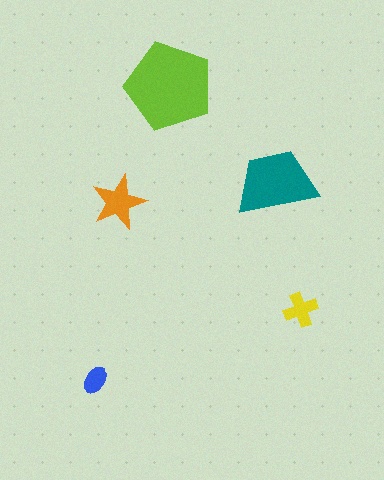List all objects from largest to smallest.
The lime pentagon, the teal trapezoid, the orange star, the yellow cross, the blue ellipse.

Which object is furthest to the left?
The blue ellipse is leftmost.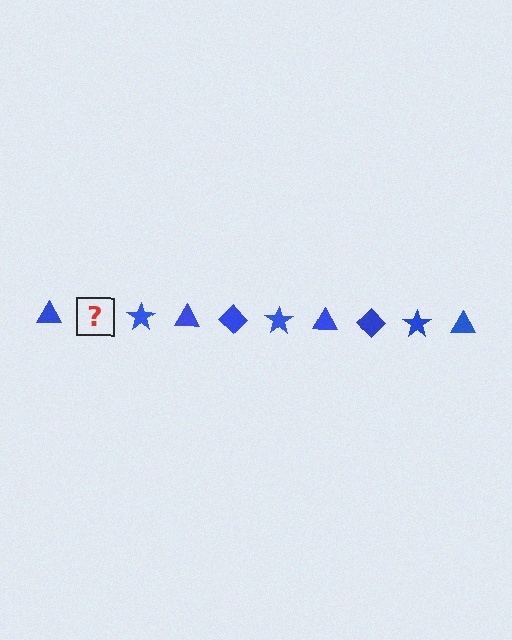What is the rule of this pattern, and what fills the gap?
The rule is that the pattern cycles through triangle, diamond, star shapes in blue. The gap should be filled with a blue diamond.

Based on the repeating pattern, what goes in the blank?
The blank should be a blue diamond.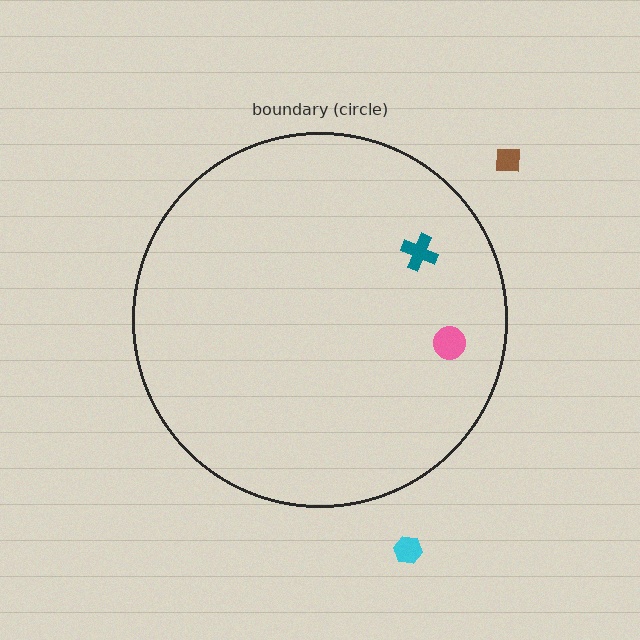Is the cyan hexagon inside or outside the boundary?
Outside.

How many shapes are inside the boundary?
2 inside, 2 outside.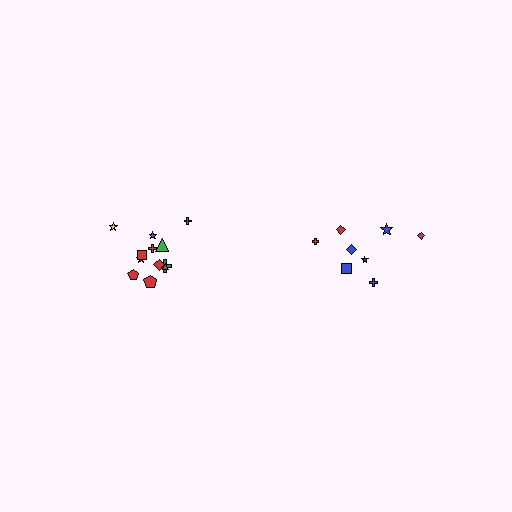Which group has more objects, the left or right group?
The left group.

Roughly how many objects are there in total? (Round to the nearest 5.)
Roughly 20 objects in total.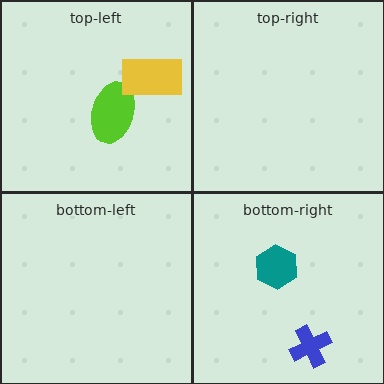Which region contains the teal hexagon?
The bottom-right region.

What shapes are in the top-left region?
The lime ellipse, the yellow rectangle.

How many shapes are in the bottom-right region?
2.